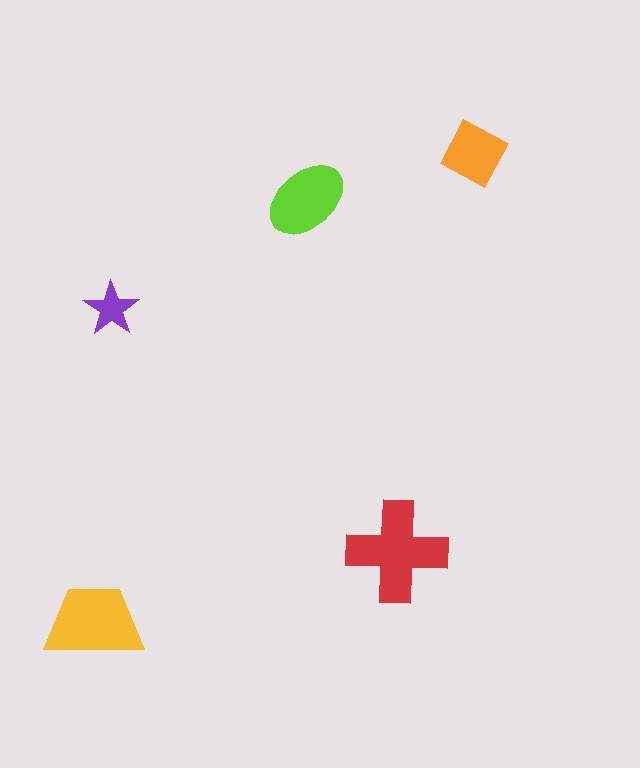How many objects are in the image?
There are 5 objects in the image.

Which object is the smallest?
The purple star.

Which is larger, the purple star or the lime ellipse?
The lime ellipse.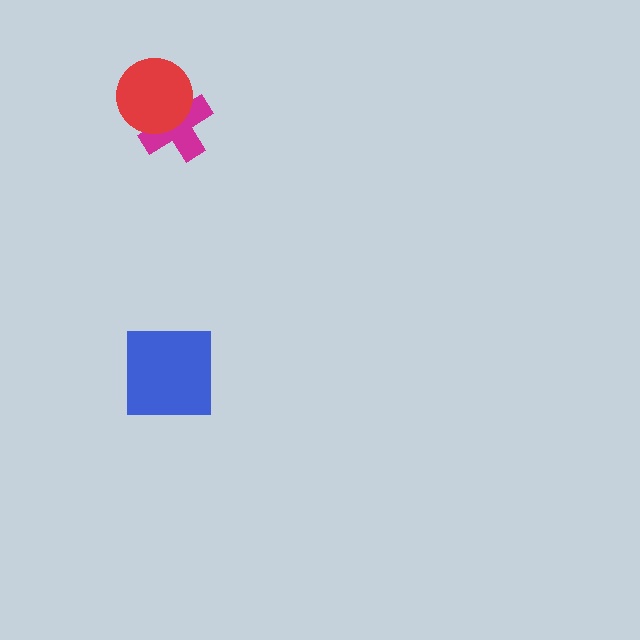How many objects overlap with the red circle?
1 object overlaps with the red circle.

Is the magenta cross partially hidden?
Yes, it is partially covered by another shape.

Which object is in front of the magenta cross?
The red circle is in front of the magenta cross.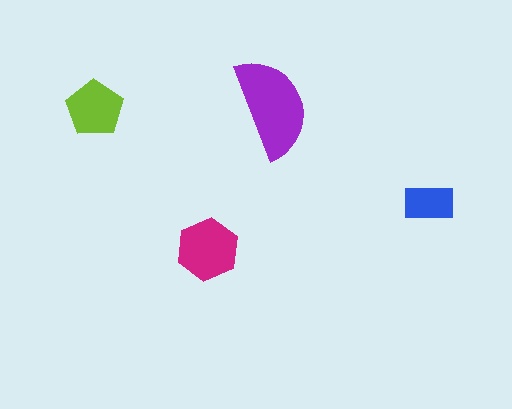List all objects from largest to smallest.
The purple semicircle, the magenta hexagon, the lime pentagon, the blue rectangle.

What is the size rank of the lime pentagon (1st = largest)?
3rd.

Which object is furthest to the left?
The lime pentagon is leftmost.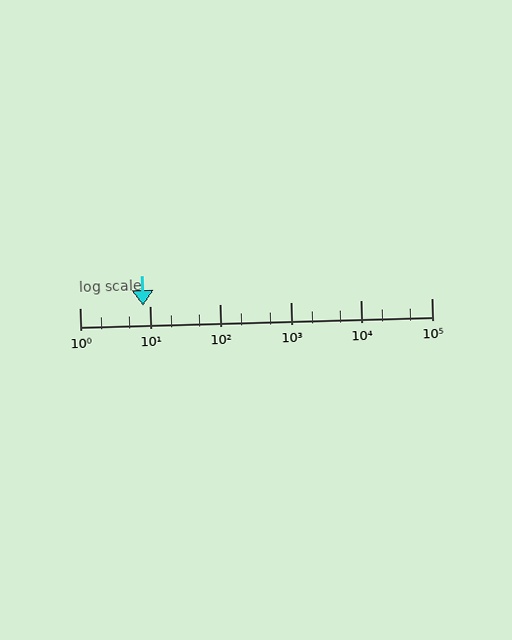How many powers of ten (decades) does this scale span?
The scale spans 5 decades, from 1 to 100000.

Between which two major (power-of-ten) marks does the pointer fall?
The pointer is between 1 and 10.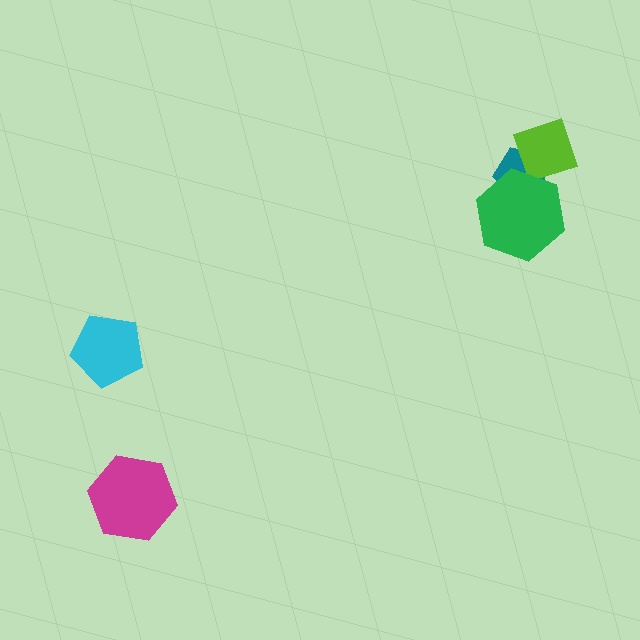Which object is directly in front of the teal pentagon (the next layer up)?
The lime diamond is directly in front of the teal pentagon.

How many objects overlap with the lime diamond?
2 objects overlap with the lime diamond.